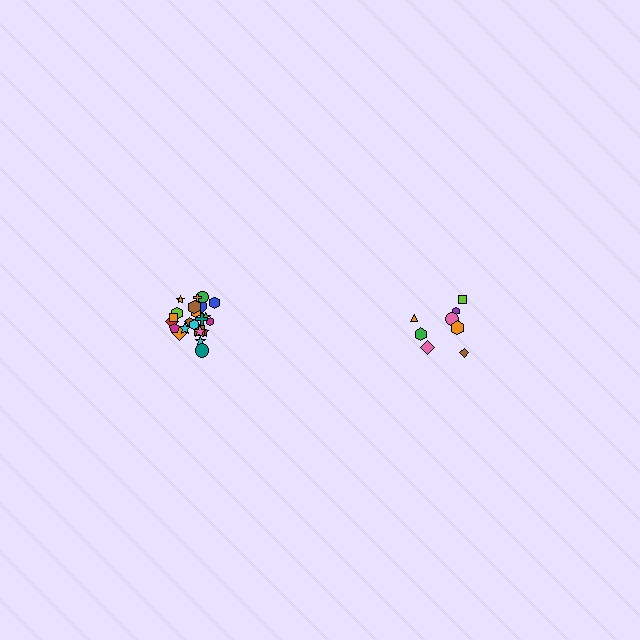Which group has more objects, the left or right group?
The left group.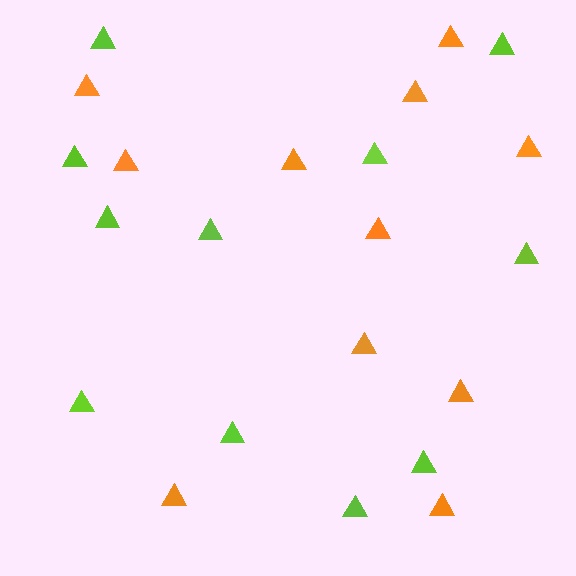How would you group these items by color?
There are 2 groups: one group of orange triangles (11) and one group of lime triangles (11).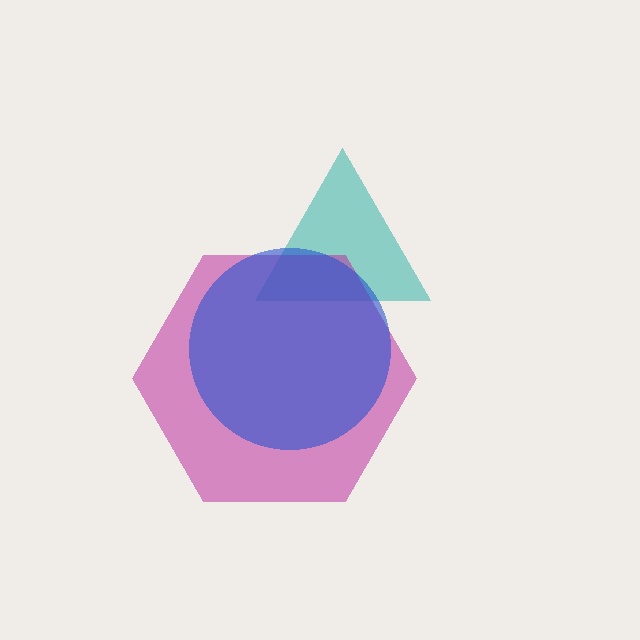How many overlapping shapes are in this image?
There are 3 overlapping shapes in the image.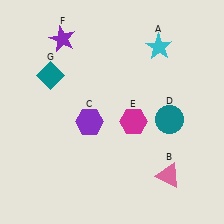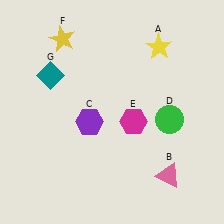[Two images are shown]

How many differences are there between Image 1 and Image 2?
There are 3 differences between the two images.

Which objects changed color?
A changed from cyan to yellow. D changed from teal to green. F changed from purple to yellow.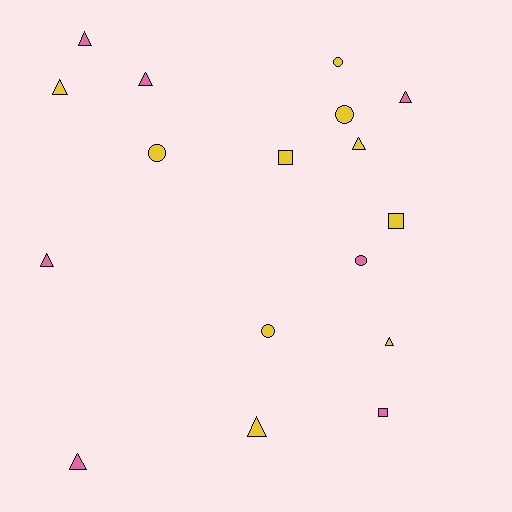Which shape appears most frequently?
Triangle, with 9 objects.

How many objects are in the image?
There are 17 objects.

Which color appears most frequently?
Yellow, with 10 objects.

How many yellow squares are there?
There are 2 yellow squares.